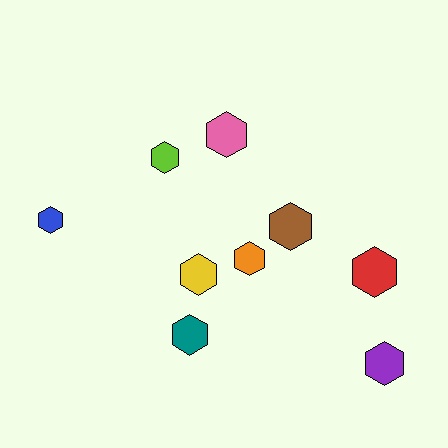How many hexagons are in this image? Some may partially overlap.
There are 9 hexagons.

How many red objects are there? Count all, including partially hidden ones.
There is 1 red object.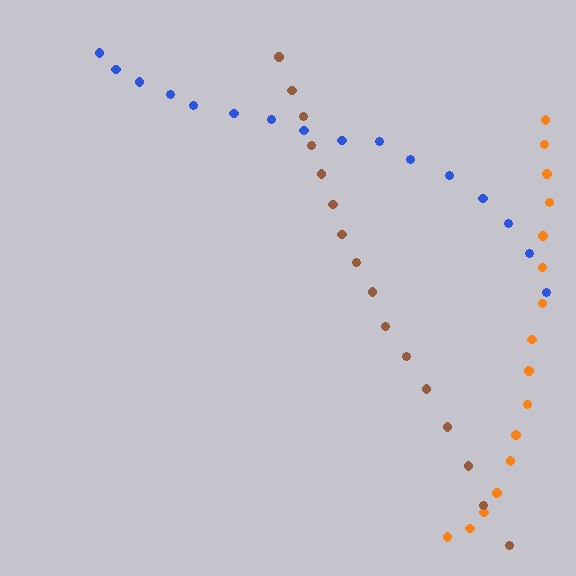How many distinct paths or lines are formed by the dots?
There are 3 distinct paths.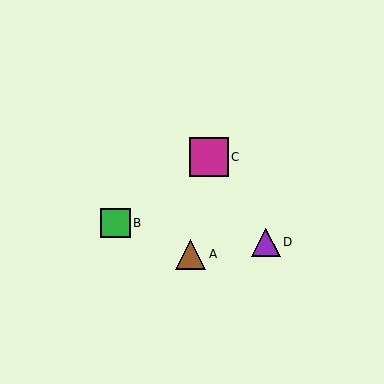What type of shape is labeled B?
Shape B is a green square.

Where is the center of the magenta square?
The center of the magenta square is at (209, 157).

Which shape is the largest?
The magenta square (labeled C) is the largest.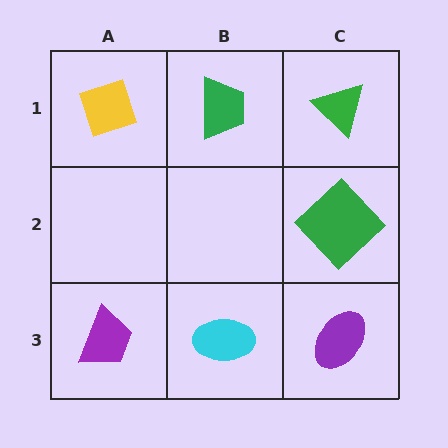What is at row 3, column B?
A cyan ellipse.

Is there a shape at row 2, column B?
No, that cell is empty.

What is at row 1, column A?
A yellow diamond.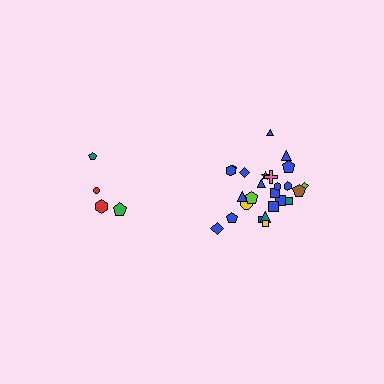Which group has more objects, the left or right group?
The right group.